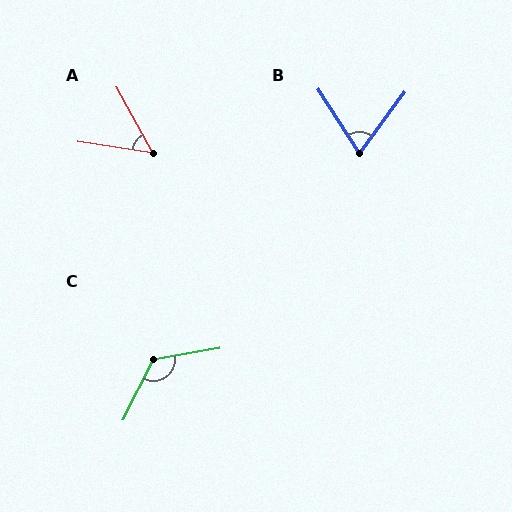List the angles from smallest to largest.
A (53°), B (69°), C (126°).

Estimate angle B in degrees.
Approximately 69 degrees.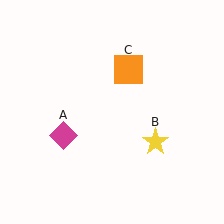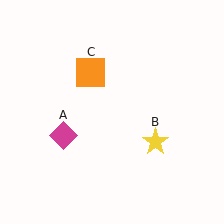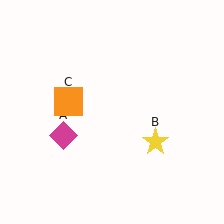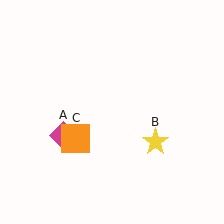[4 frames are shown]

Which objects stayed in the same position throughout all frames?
Magenta diamond (object A) and yellow star (object B) remained stationary.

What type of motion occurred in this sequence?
The orange square (object C) rotated counterclockwise around the center of the scene.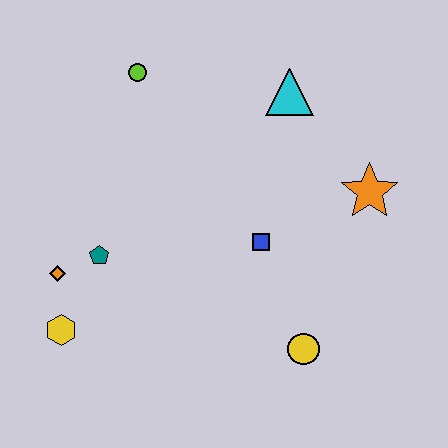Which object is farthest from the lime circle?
The yellow circle is farthest from the lime circle.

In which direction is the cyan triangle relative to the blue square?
The cyan triangle is above the blue square.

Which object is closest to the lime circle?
The cyan triangle is closest to the lime circle.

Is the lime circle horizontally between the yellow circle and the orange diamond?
Yes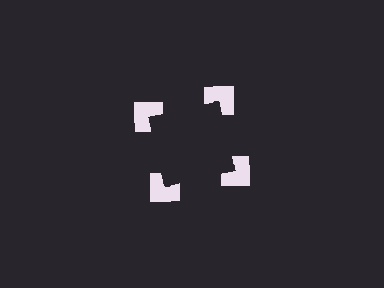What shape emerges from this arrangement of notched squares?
An illusory square — its edges are inferred from the aligned wedge cuts in the notched squares, not physically drawn.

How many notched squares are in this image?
There are 4 — one at each vertex of the illusory square.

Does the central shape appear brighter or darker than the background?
It typically appears slightly darker than the background, even though no actual brightness change is drawn.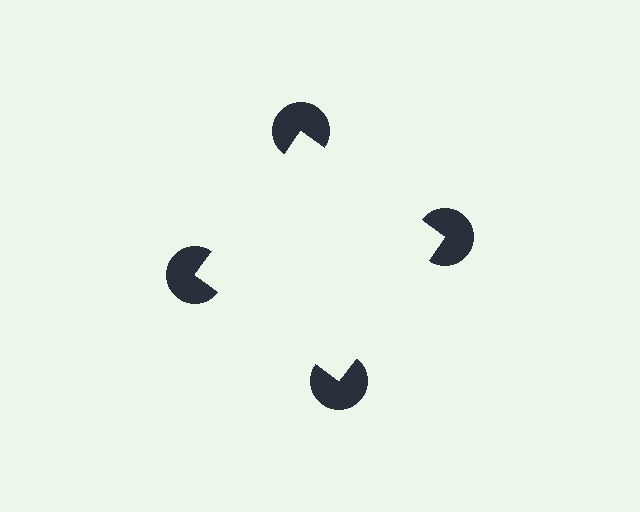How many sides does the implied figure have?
4 sides.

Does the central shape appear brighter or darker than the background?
It typically appears slightly brighter than the background, even though no actual brightness change is drawn.